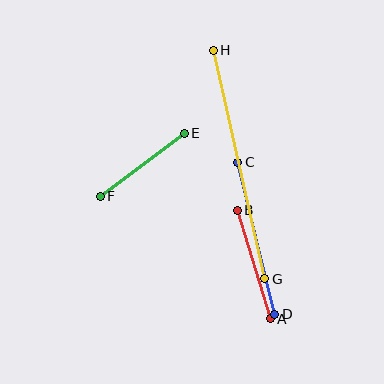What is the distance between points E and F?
The distance is approximately 105 pixels.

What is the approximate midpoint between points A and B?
The midpoint is at approximately (254, 265) pixels.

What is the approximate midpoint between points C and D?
The midpoint is at approximately (256, 238) pixels.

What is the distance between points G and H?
The distance is approximately 234 pixels.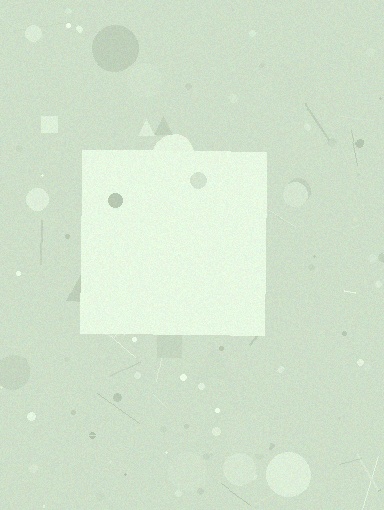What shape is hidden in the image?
A square is hidden in the image.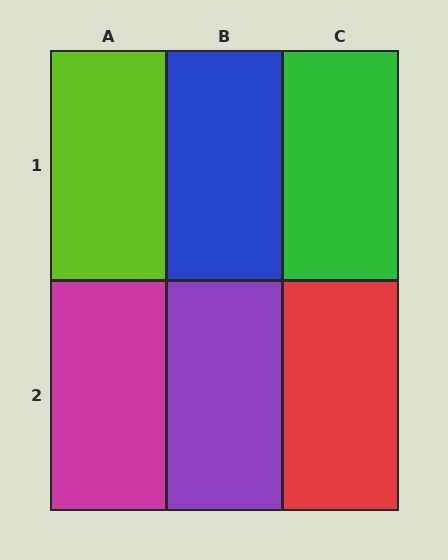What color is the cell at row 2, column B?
Purple.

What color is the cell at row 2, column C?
Red.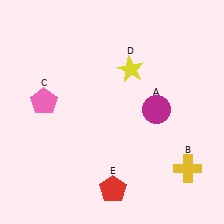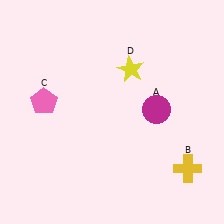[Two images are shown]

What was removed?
The red pentagon (E) was removed in Image 2.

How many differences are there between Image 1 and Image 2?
There is 1 difference between the two images.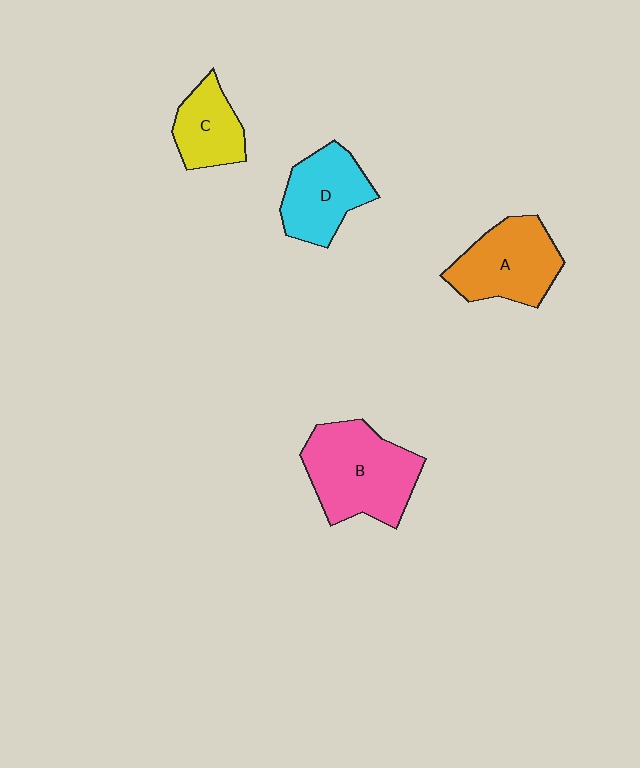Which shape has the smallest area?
Shape C (yellow).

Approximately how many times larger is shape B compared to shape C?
Approximately 1.9 times.